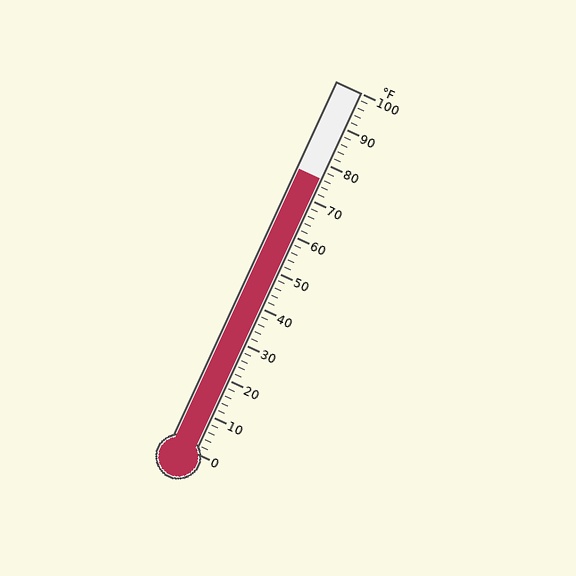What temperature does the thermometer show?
The thermometer shows approximately 76°F.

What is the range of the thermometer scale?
The thermometer scale ranges from 0°F to 100°F.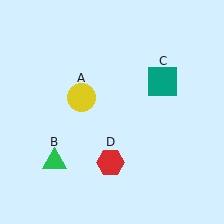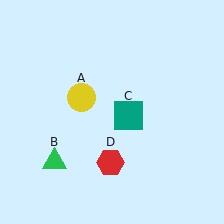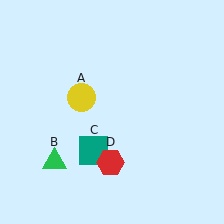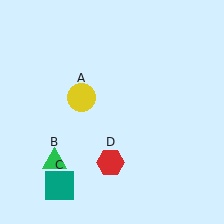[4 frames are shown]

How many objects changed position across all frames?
1 object changed position: teal square (object C).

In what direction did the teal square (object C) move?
The teal square (object C) moved down and to the left.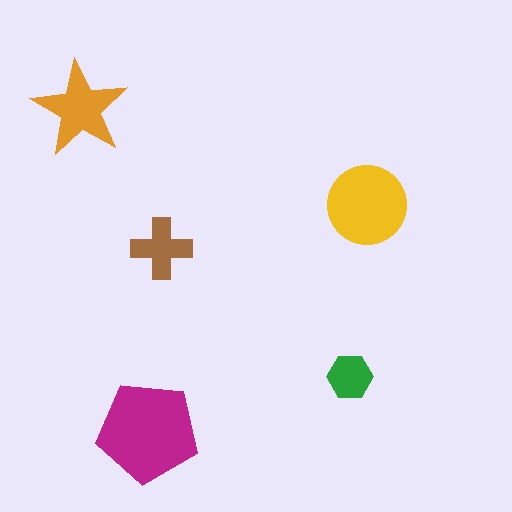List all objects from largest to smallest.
The magenta pentagon, the yellow circle, the orange star, the brown cross, the green hexagon.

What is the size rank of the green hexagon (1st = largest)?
5th.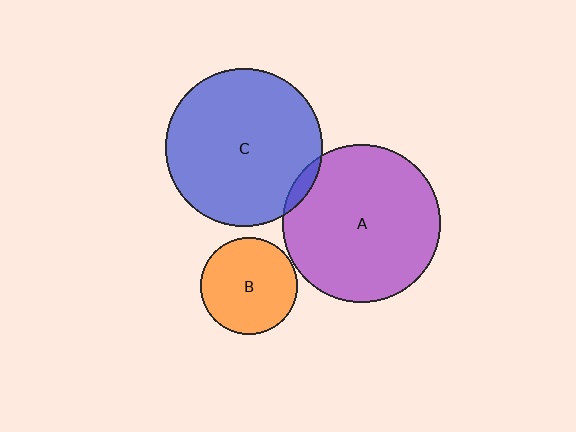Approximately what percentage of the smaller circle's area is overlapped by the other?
Approximately 5%.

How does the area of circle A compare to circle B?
Approximately 2.7 times.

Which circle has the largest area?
Circle A (purple).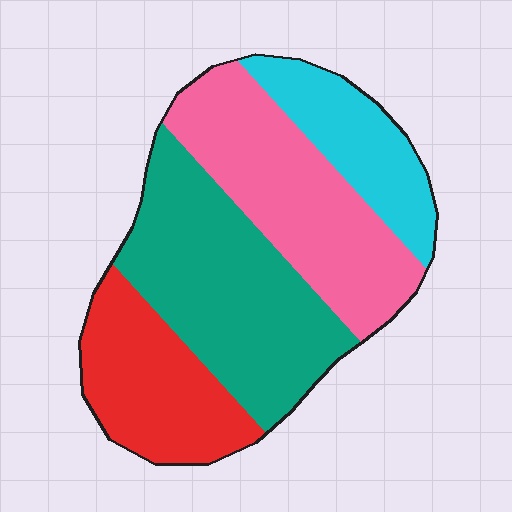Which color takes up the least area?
Cyan, at roughly 15%.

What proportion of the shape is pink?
Pink takes up about one third (1/3) of the shape.